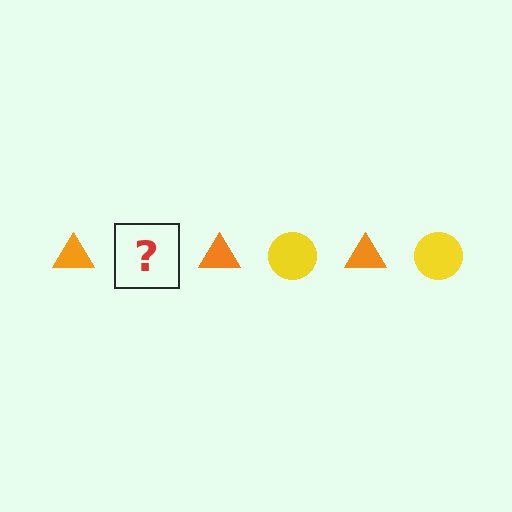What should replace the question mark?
The question mark should be replaced with a yellow circle.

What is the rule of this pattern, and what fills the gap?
The rule is that the pattern alternates between orange triangle and yellow circle. The gap should be filled with a yellow circle.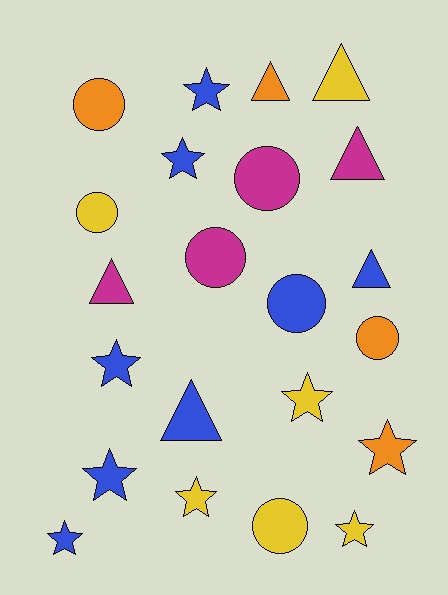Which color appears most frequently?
Blue, with 8 objects.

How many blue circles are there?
There is 1 blue circle.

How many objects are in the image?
There are 22 objects.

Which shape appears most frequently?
Star, with 9 objects.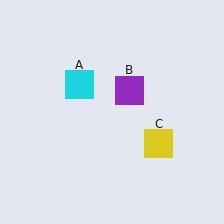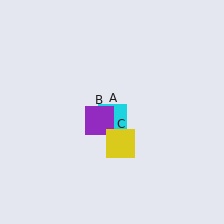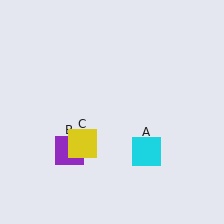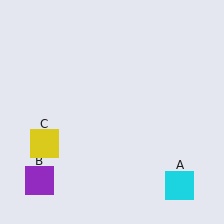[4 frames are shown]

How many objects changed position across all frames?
3 objects changed position: cyan square (object A), purple square (object B), yellow square (object C).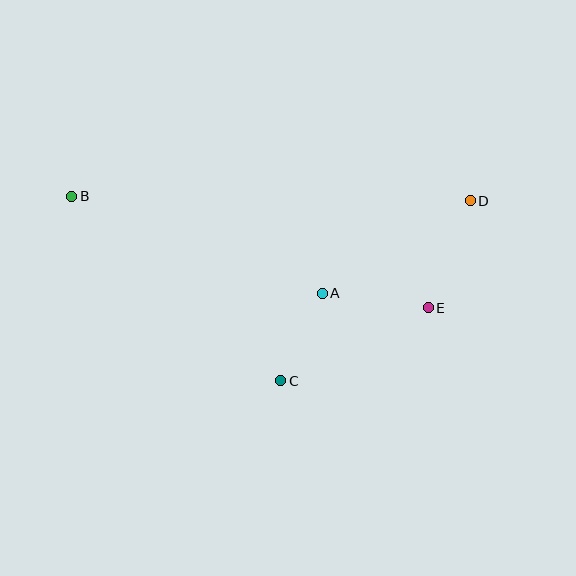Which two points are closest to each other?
Points A and C are closest to each other.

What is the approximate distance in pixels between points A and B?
The distance between A and B is approximately 268 pixels.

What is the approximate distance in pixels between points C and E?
The distance between C and E is approximately 165 pixels.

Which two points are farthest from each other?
Points B and D are farthest from each other.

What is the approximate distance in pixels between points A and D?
The distance between A and D is approximately 175 pixels.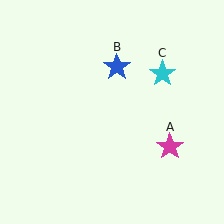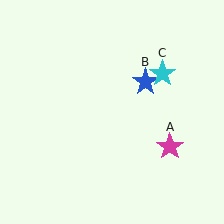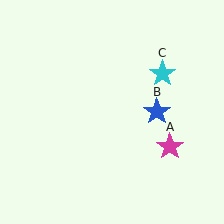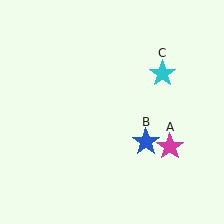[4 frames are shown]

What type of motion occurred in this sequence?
The blue star (object B) rotated clockwise around the center of the scene.